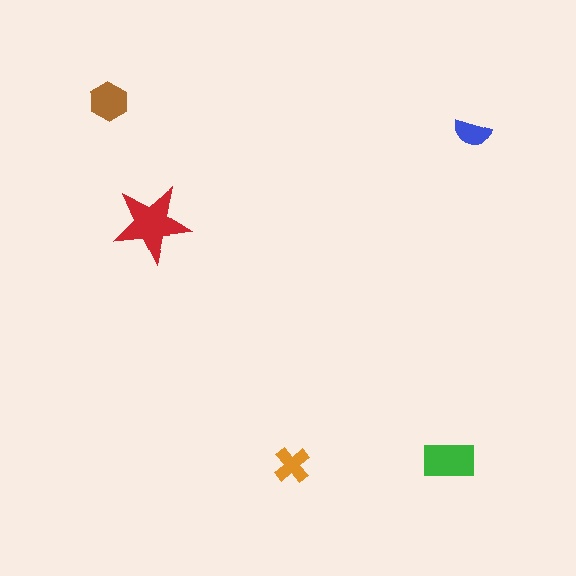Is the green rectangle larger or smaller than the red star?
Smaller.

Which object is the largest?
The red star.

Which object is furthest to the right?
The blue semicircle is rightmost.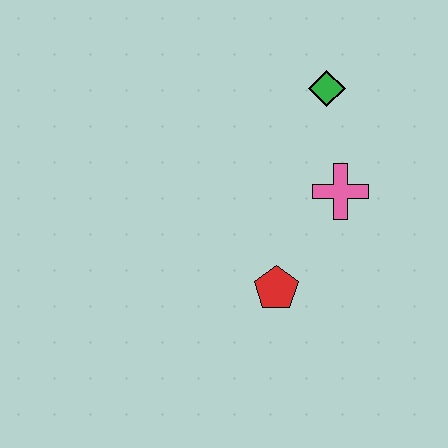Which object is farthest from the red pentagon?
The green diamond is farthest from the red pentagon.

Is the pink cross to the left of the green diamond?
No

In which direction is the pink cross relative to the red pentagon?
The pink cross is above the red pentagon.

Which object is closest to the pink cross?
The green diamond is closest to the pink cross.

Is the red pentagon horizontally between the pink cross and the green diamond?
No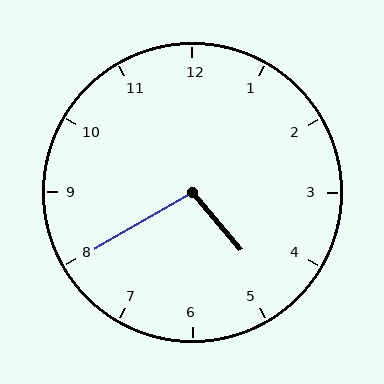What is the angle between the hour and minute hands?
Approximately 100 degrees.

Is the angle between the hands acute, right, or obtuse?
It is obtuse.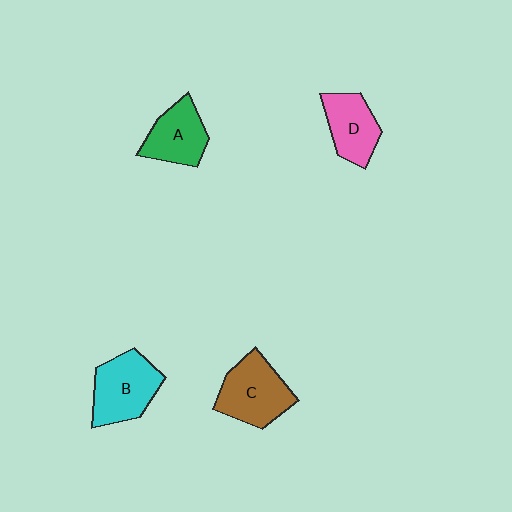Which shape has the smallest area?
Shape D (pink).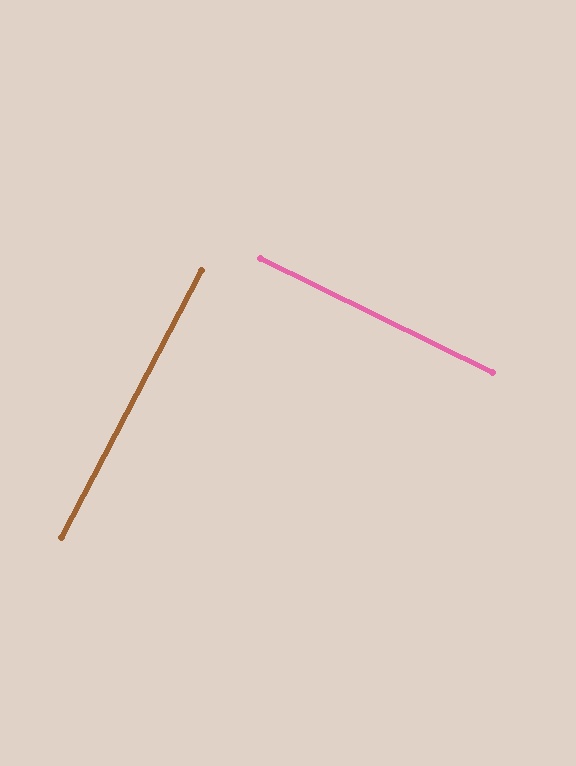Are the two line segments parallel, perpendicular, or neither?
Perpendicular — they meet at approximately 88°.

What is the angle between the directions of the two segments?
Approximately 88 degrees.